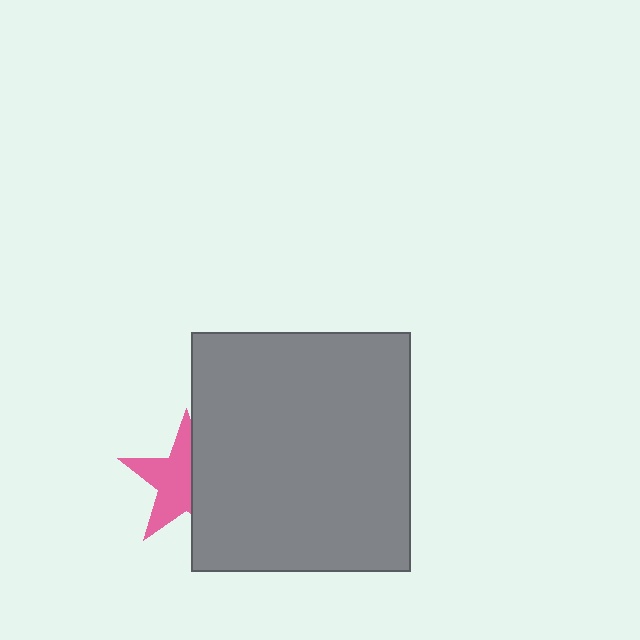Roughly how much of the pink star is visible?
About half of it is visible (roughly 57%).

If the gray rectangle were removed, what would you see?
You would see the complete pink star.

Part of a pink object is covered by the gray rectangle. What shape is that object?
It is a star.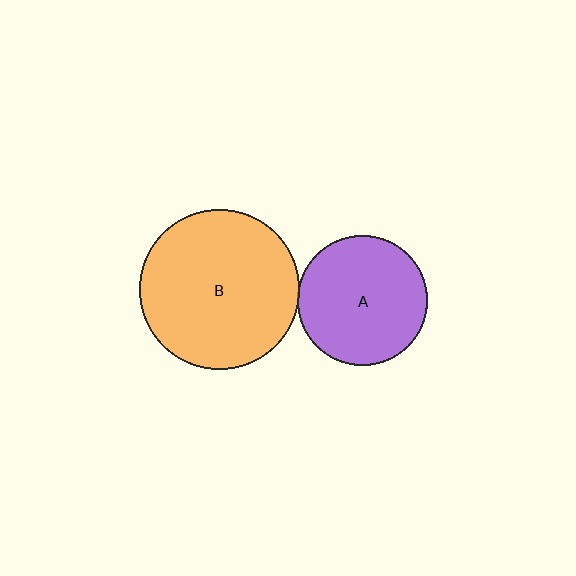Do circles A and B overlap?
Yes.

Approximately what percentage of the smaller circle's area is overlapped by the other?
Approximately 5%.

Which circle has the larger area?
Circle B (orange).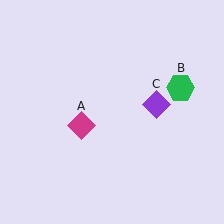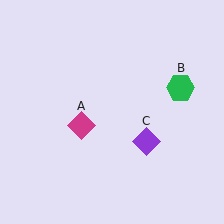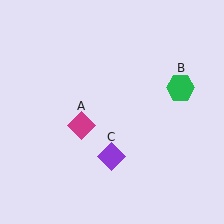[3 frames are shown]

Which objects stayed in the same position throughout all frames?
Magenta diamond (object A) and green hexagon (object B) remained stationary.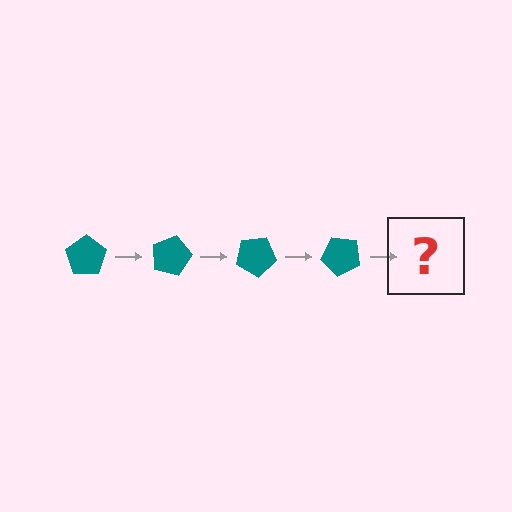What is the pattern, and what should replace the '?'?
The pattern is that the pentagon rotates 15 degrees each step. The '?' should be a teal pentagon rotated 60 degrees.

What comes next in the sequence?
The next element should be a teal pentagon rotated 60 degrees.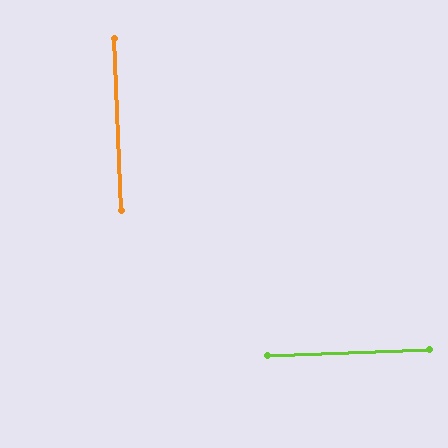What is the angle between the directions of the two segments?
Approximately 90 degrees.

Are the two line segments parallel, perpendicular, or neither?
Perpendicular — they meet at approximately 90°.